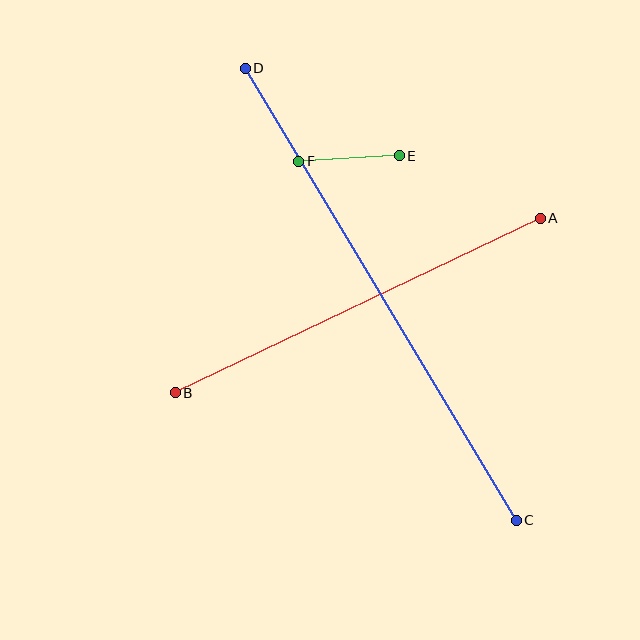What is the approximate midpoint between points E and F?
The midpoint is at approximately (349, 158) pixels.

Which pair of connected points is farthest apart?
Points C and D are farthest apart.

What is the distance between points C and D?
The distance is approximately 527 pixels.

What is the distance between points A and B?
The distance is approximately 405 pixels.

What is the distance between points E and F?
The distance is approximately 101 pixels.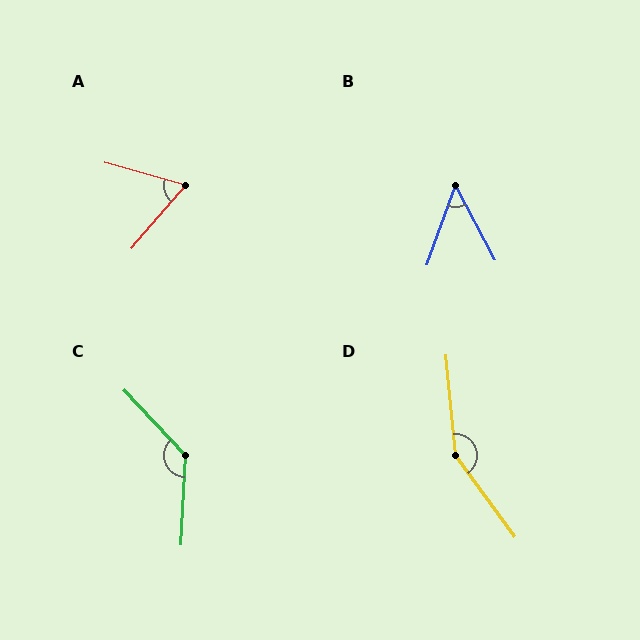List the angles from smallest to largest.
B (48°), A (65°), C (134°), D (149°).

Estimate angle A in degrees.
Approximately 65 degrees.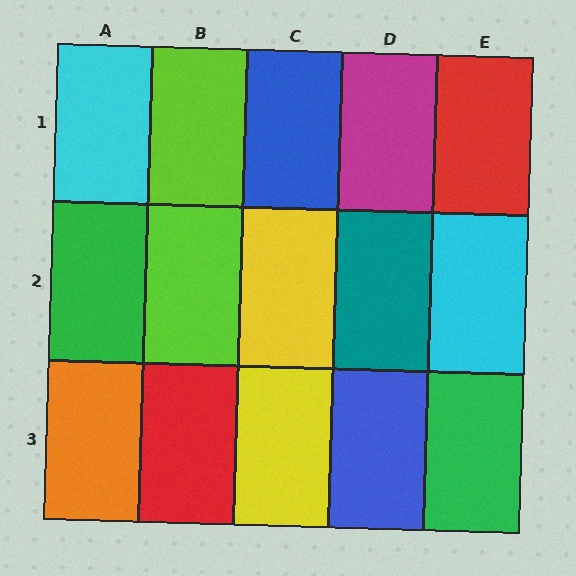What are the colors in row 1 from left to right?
Cyan, lime, blue, magenta, red.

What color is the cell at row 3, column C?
Yellow.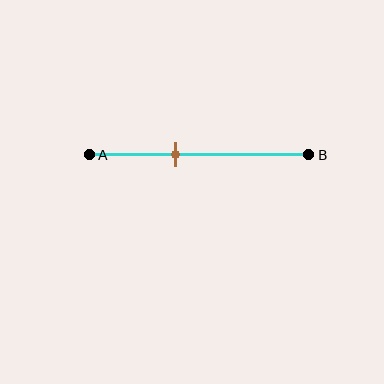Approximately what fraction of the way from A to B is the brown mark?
The brown mark is approximately 40% of the way from A to B.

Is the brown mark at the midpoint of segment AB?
No, the mark is at about 40% from A, not at the 50% midpoint.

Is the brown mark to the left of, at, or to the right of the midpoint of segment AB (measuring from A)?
The brown mark is to the left of the midpoint of segment AB.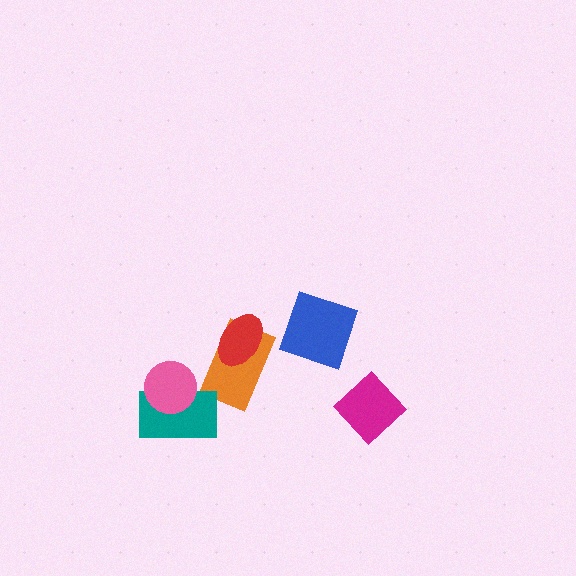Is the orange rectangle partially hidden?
Yes, it is partially covered by another shape.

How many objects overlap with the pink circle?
1 object overlaps with the pink circle.